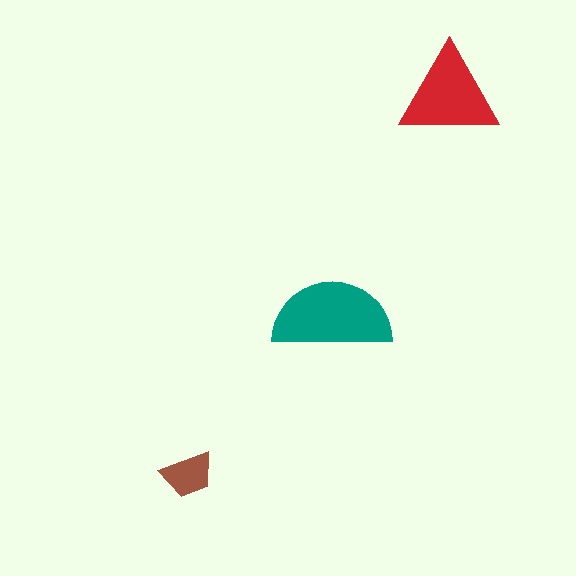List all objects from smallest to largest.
The brown trapezoid, the red triangle, the teal semicircle.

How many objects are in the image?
There are 3 objects in the image.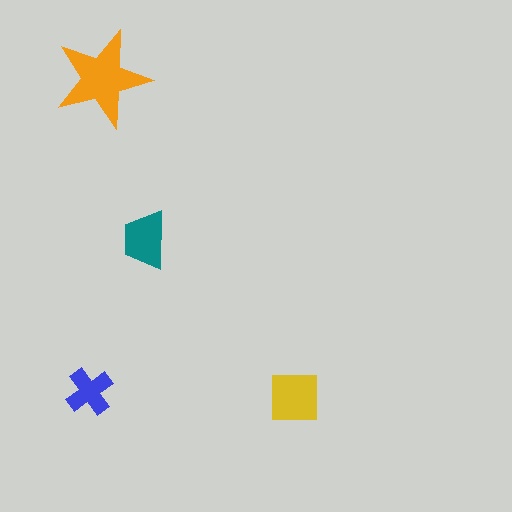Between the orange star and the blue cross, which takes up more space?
The orange star.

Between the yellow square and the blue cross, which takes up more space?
The yellow square.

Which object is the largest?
The orange star.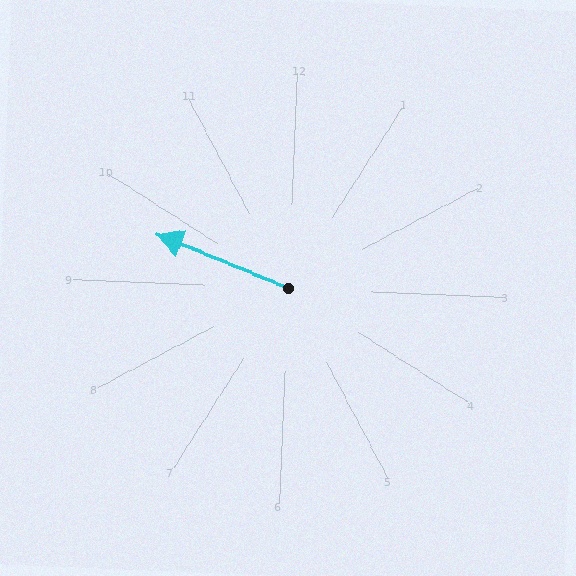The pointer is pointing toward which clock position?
Roughly 10 o'clock.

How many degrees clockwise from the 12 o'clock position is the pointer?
Approximately 290 degrees.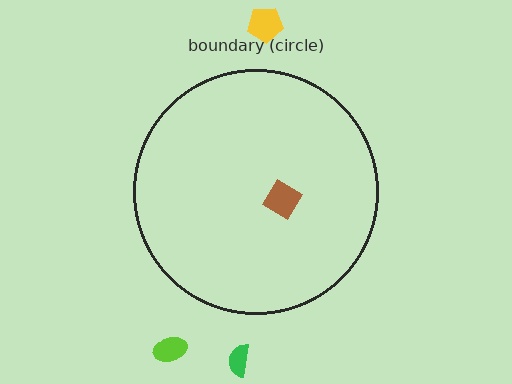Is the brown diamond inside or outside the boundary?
Inside.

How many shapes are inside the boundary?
1 inside, 3 outside.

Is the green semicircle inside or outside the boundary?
Outside.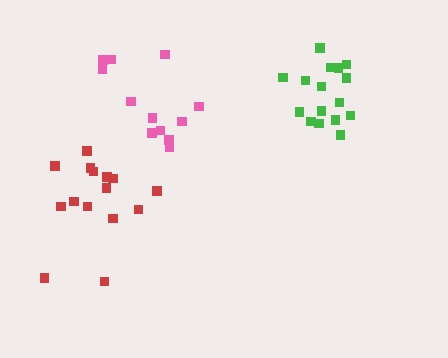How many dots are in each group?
Group 1: 12 dots, Group 2: 15 dots, Group 3: 16 dots (43 total).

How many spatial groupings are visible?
There are 3 spatial groupings.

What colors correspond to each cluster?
The clusters are colored: pink, red, green.